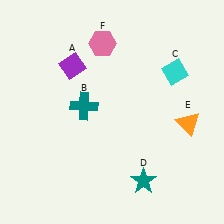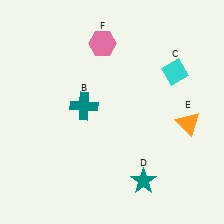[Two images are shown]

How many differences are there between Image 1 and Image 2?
There is 1 difference between the two images.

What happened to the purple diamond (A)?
The purple diamond (A) was removed in Image 2. It was in the top-left area of Image 1.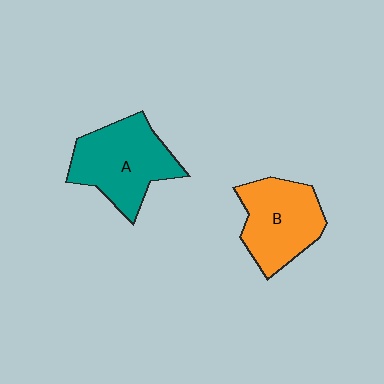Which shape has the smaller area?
Shape B (orange).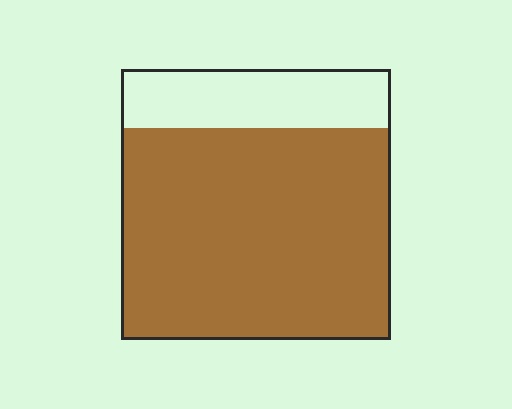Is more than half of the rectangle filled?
Yes.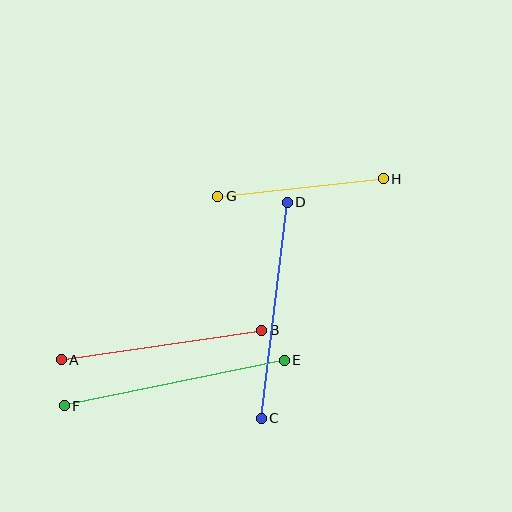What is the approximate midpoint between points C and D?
The midpoint is at approximately (274, 310) pixels.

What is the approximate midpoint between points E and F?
The midpoint is at approximately (174, 383) pixels.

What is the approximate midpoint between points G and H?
The midpoint is at approximately (301, 188) pixels.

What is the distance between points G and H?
The distance is approximately 167 pixels.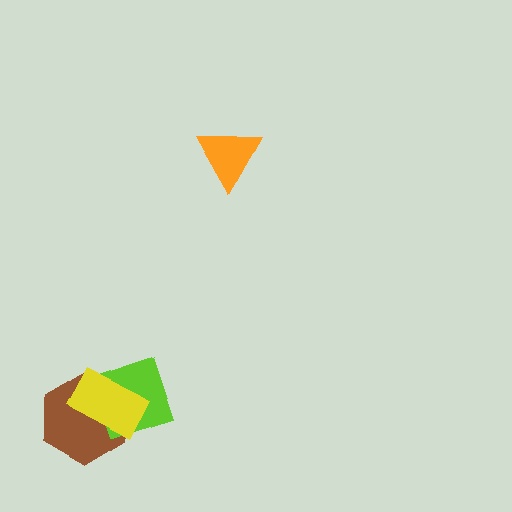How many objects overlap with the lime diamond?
2 objects overlap with the lime diamond.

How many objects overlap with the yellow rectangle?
2 objects overlap with the yellow rectangle.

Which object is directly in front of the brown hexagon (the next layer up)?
The lime diamond is directly in front of the brown hexagon.